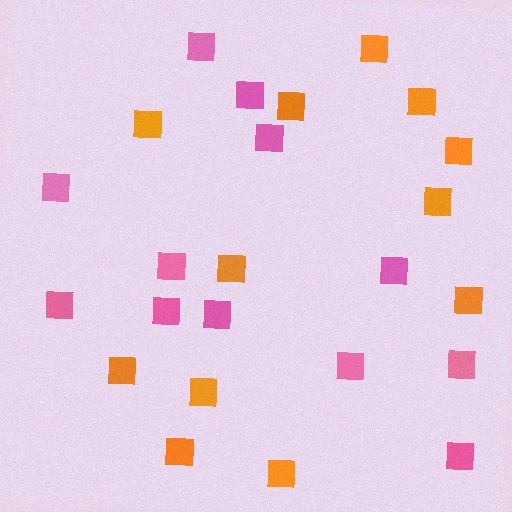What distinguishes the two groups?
There are 2 groups: one group of orange squares (12) and one group of pink squares (12).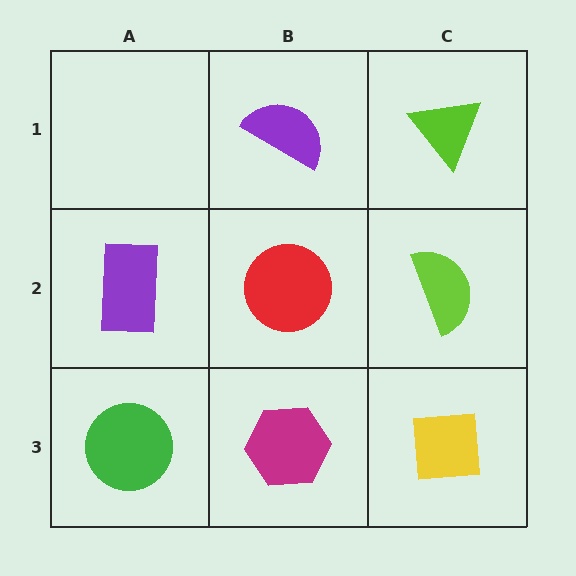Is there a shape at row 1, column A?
No, that cell is empty.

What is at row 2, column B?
A red circle.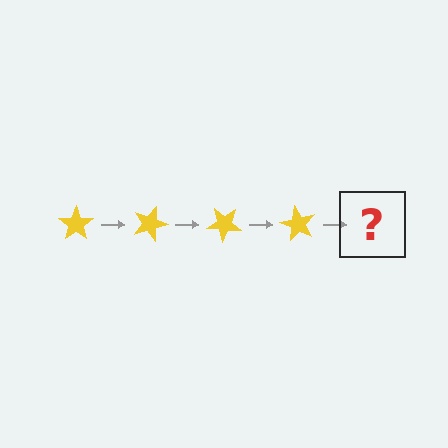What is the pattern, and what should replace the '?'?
The pattern is that the star rotates 20 degrees each step. The '?' should be a yellow star rotated 80 degrees.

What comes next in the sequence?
The next element should be a yellow star rotated 80 degrees.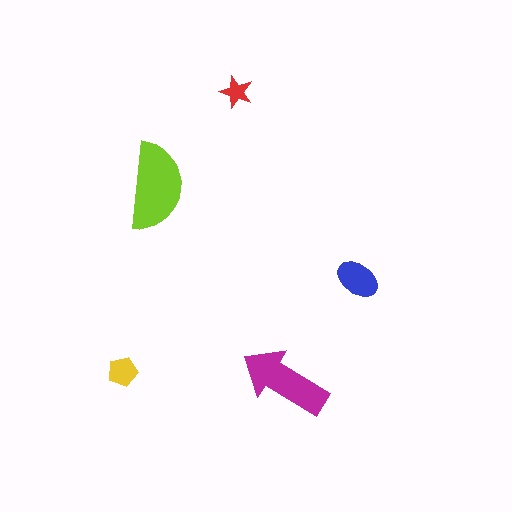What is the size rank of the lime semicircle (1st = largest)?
1st.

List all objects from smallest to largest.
The red star, the yellow pentagon, the blue ellipse, the magenta arrow, the lime semicircle.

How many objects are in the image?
There are 5 objects in the image.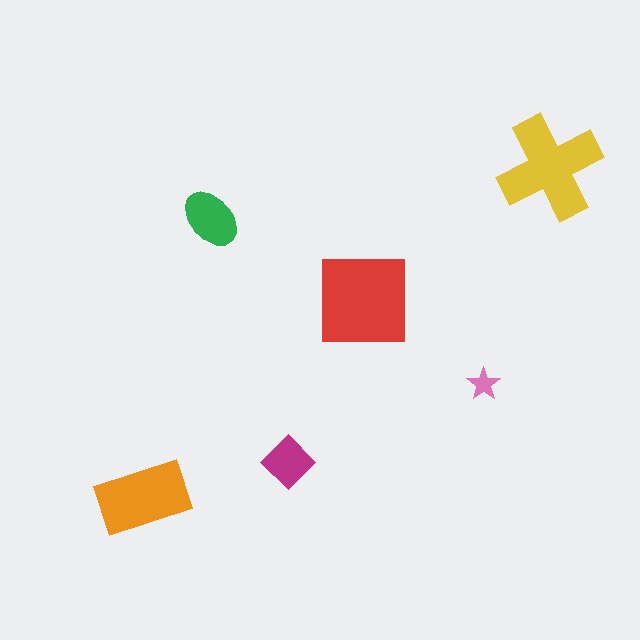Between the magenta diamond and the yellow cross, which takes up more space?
The yellow cross.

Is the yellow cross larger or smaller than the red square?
Smaller.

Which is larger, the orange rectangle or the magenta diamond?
The orange rectangle.